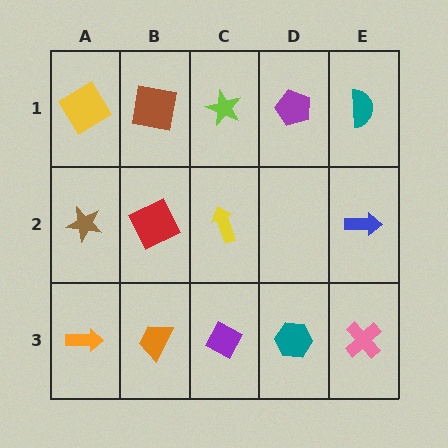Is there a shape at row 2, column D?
No, that cell is empty.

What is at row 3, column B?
An orange trapezoid.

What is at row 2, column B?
A red square.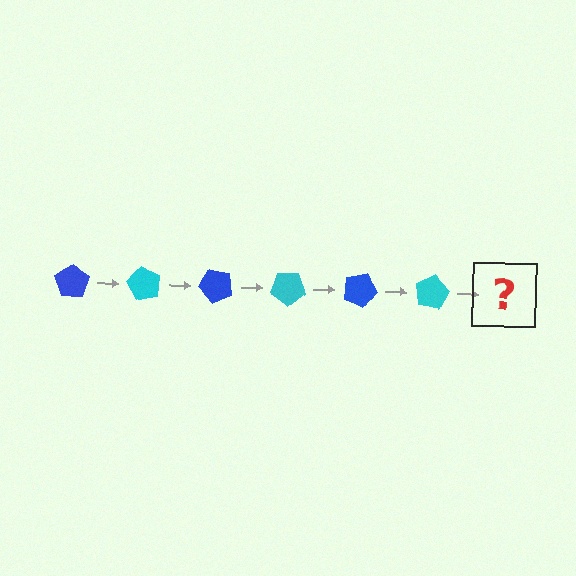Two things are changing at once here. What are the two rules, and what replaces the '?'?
The two rules are that it rotates 60 degrees each step and the color cycles through blue and cyan. The '?' should be a blue pentagon, rotated 360 degrees from the start.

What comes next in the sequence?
The next element should be a blue pentagon, rotated 360 degrees from the start.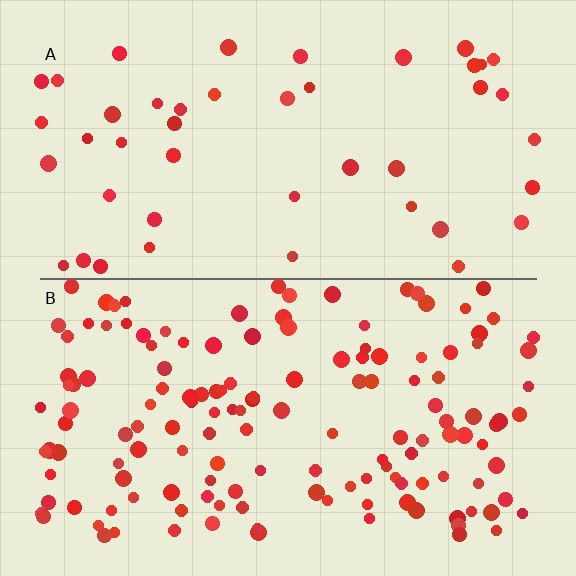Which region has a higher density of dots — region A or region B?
B (the bottom).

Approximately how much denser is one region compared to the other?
Approximately 3.2× — region B over region A.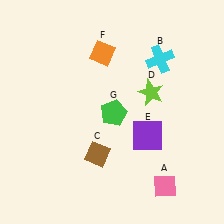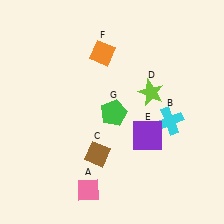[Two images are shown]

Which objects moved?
The objects that moved are: the pink diamond (A), the cyan cross (B).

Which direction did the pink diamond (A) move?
The pink diamond (A) moved left.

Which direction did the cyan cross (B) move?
The cyan cross (B) moved down.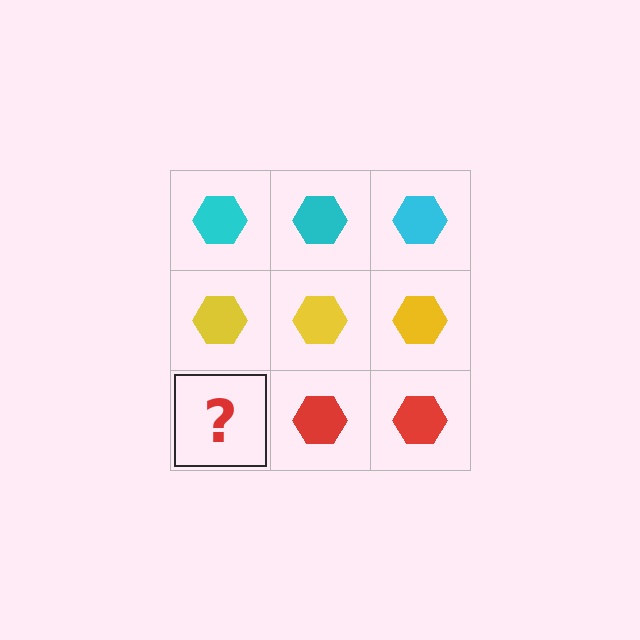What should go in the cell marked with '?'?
The missing cell should contain a red hexagon.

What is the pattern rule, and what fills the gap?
The rule is that each row has a consistent color. The gap should be filled with a red hexagon.